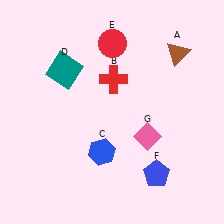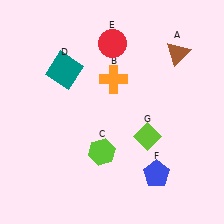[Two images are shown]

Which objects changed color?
B changed from red to orange. C changed from blue to lime. G changed from pink to lime.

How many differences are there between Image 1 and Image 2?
There are 3 differences between the two images.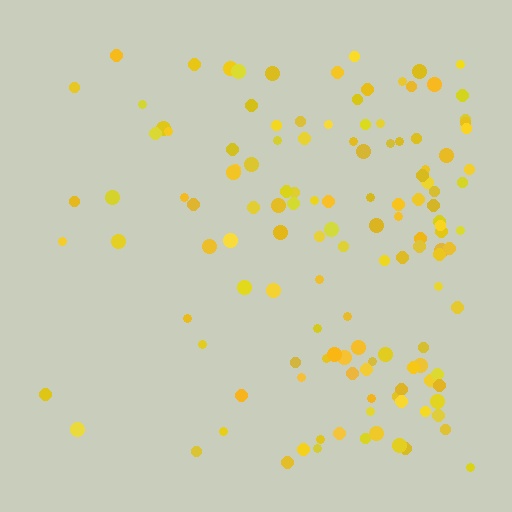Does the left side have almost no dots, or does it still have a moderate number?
Still a moderate number, just noticeably fewer than the right.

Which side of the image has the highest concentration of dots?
The right.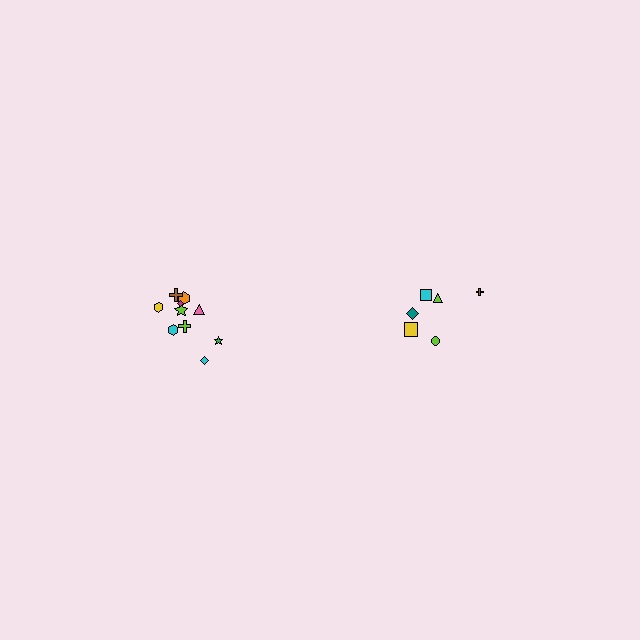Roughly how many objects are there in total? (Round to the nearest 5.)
Roughly 15 objects in total.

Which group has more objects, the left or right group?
The left group.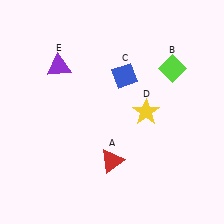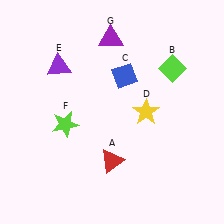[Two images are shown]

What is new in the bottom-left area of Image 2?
A lime star (F) was added in the bottom-left area of Image 2.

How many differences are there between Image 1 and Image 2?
There are 2 differences between the two images.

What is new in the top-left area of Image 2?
A purple triangle (G) was added in the top-left area of Image 2.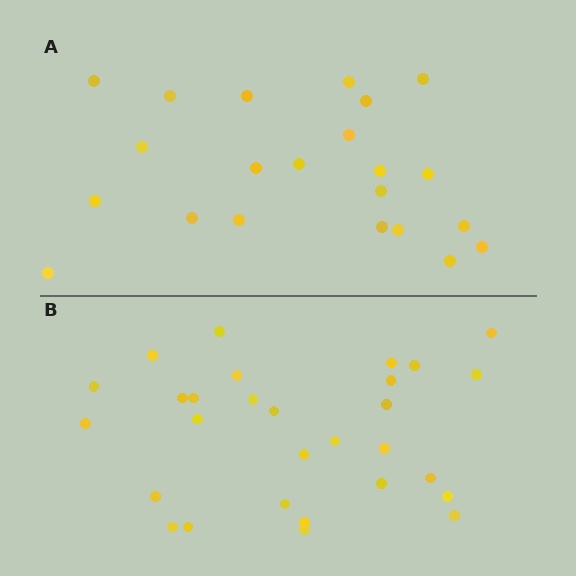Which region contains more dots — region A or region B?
Region B (the bottom region) has more dots.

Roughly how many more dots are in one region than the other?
Region B has roughly 8 or so more dots than region A.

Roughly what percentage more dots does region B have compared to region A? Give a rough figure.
About 30% more.